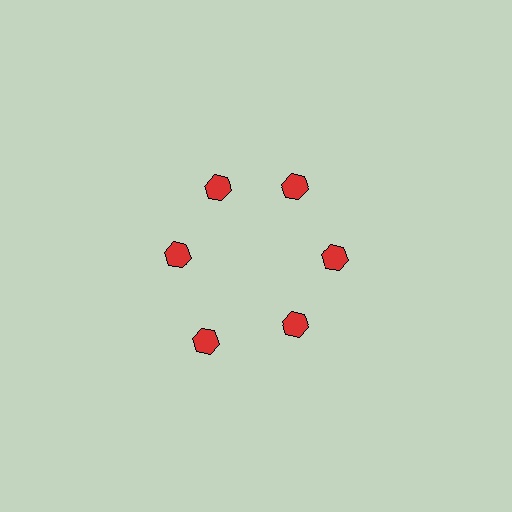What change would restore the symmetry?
The symmetry would be restored by moving it inward, back onto the ring so that all 6 hexagons sit at equal angles and equal distance from the center.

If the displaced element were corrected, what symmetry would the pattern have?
It would have 6-fold rotational symmetry — the pattern would map onto itself every 60 degrees.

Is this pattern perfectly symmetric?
No. The 6 red hexagons are arranged in a ring, but one element near the 7 o'clock position is pushed outward from the center, breaking the 6-fold rotational symmetry.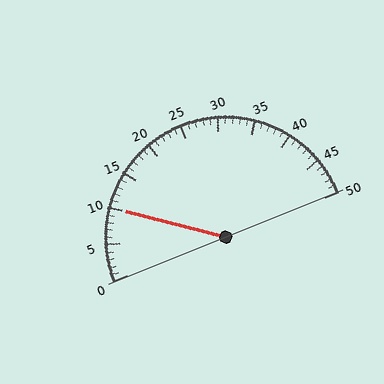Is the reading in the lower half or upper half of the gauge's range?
The reading is in the lower half of the range (0 to 50).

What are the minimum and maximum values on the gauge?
The gauge ranges from 0 to 50.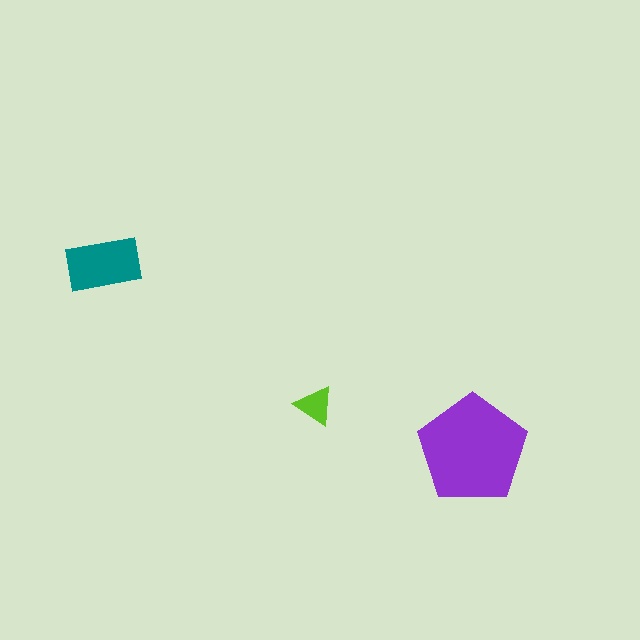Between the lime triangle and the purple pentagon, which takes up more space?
The purple pentagon.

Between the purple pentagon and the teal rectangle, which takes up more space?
The purple pentagon.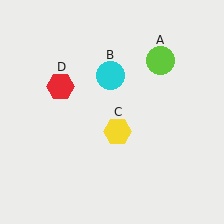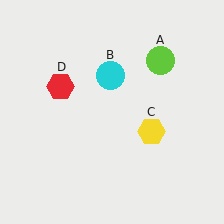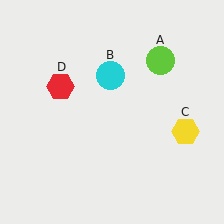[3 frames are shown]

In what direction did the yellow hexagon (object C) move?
The yellow hexagon (object C) moved right.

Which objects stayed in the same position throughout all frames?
Lime circle (object A) and cyan circle (object B) and red hexagon (object D) remained stationary.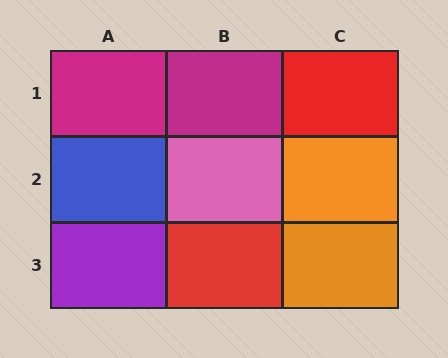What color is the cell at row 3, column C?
Orange.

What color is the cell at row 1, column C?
Red.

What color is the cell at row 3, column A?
Purple.